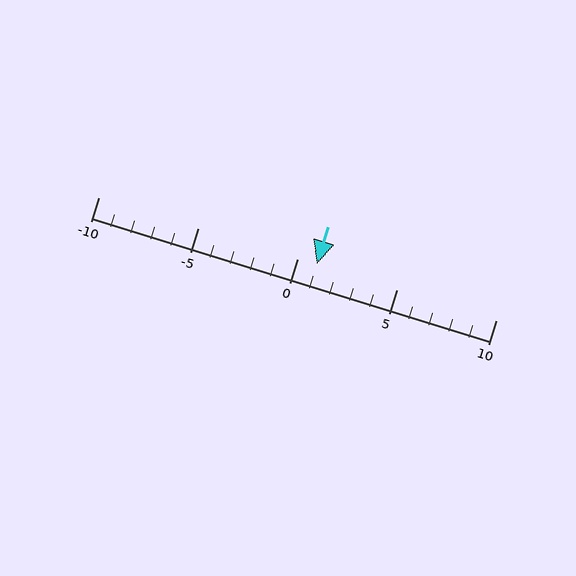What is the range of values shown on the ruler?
The ruler shows values from -10 to 10.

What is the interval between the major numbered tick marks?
The major tick marks are spaced 5 units apart.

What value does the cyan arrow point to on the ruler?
The cyan arrow points to approximately 1.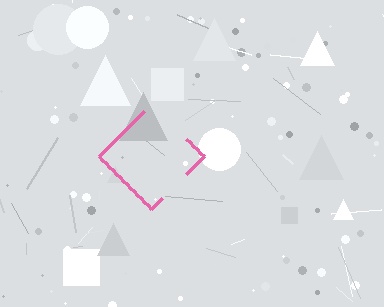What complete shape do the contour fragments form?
The contour fragments form a diamond.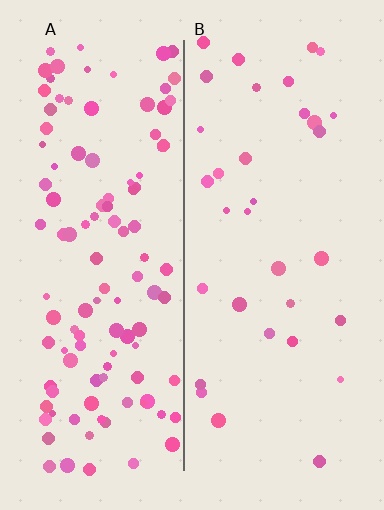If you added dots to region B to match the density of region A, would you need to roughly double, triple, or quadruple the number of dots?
Approximately triple.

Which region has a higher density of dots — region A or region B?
A (the left).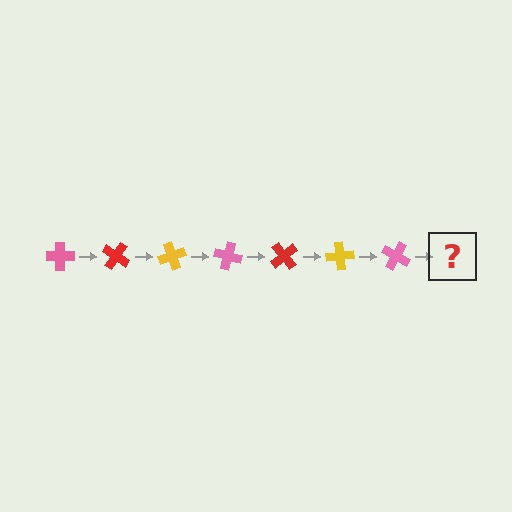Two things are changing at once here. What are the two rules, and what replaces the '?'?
The two rules are that it rotates 35 degrees each step and the color cycles through pink, red, and yellow. The '?' should be a red cross, rotated 245 degrees from the start.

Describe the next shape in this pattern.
It should be a red cross, rotated 245 degrees from the start.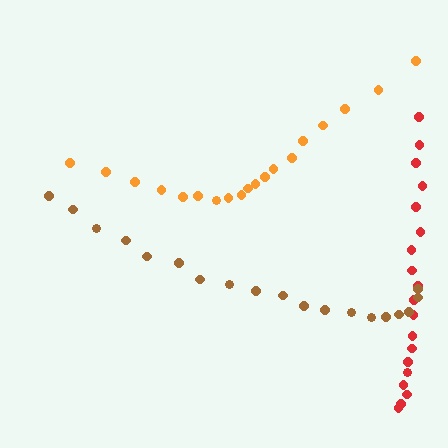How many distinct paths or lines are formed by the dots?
There are 3 distinct paths.